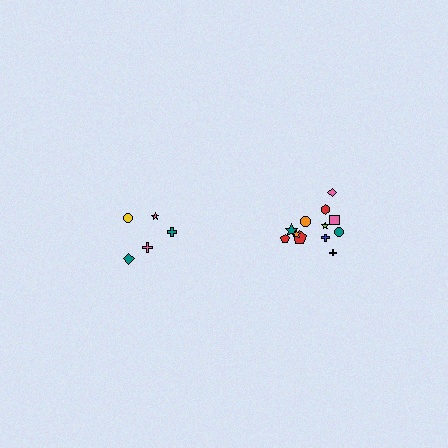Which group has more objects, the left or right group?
The right group.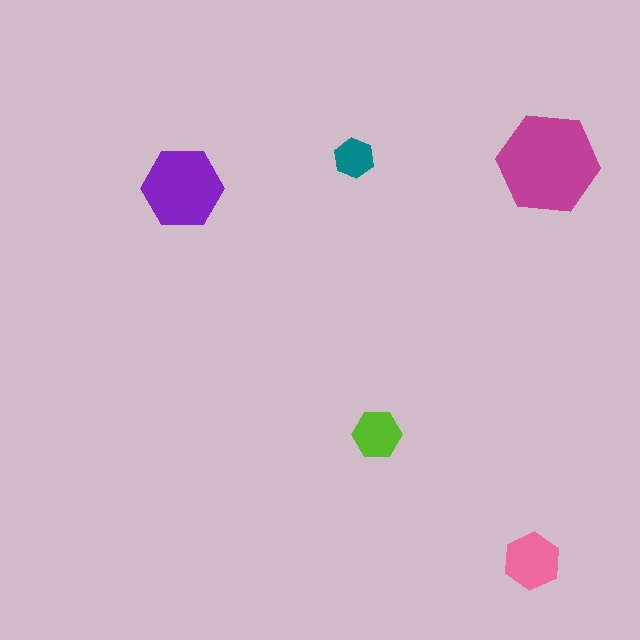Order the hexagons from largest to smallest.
the magenta one, the purple one, the pink one, the lime one, the teal one.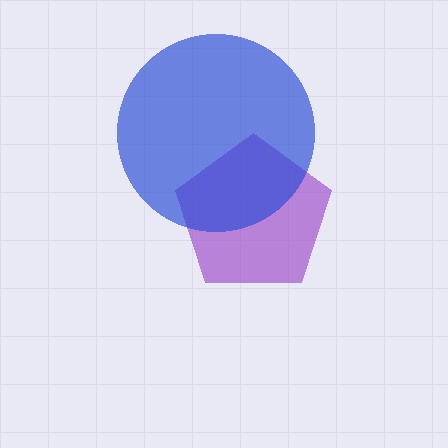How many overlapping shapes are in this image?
There are 2 overlapping shapes in the image.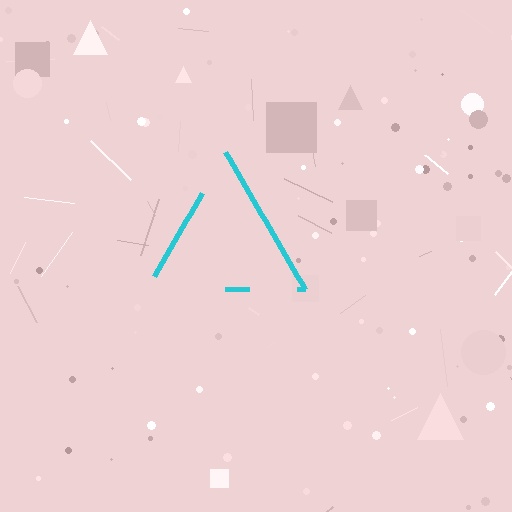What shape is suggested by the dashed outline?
The dashed outline suggests a triangle.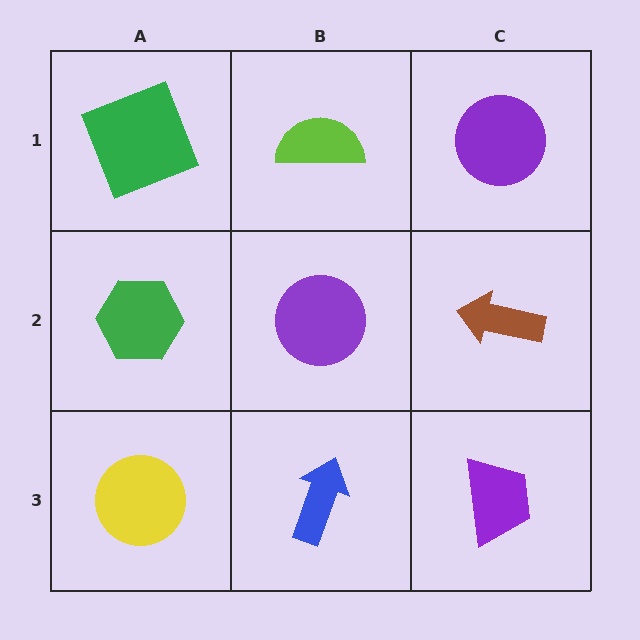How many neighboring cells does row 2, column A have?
3.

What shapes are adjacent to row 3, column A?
A green hexagon (row 2, column A), a blue arrow (row 3, column B).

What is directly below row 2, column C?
A purple trapezoid.